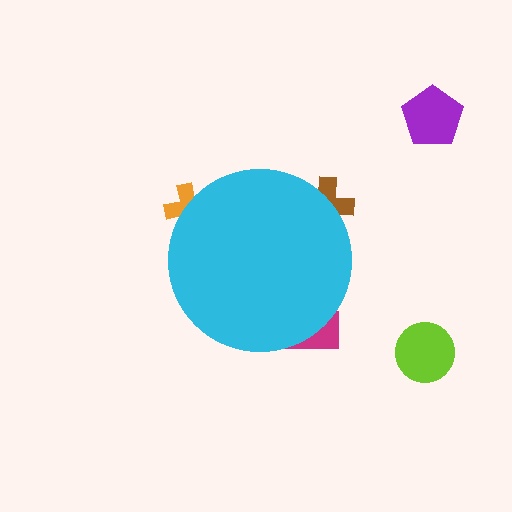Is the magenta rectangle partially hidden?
Yes, the magenta rectangle is partially hidden behind the cyan circle.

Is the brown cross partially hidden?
Yes, the brown cross is partially hidden behind the cyan circle.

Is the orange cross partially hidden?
Yes, the orange cross is partially hidden behind the cyan circle.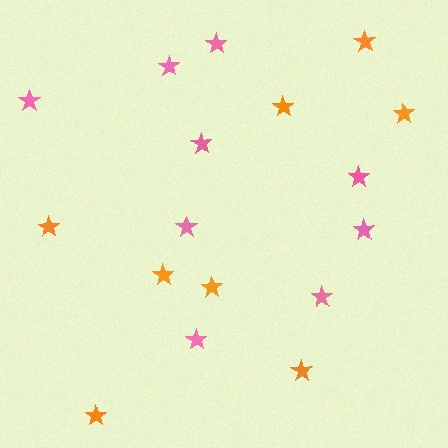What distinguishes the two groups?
There are 2 groups: one group of pink stars (9) and one group of orange stars (8).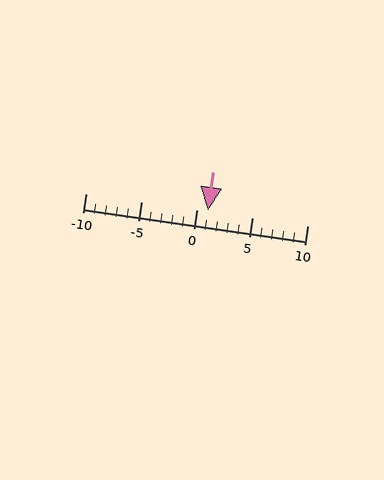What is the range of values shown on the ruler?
The ruler shows values from -10 to 10.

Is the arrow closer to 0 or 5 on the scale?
The arrow is closer to 0.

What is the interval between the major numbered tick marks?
The major tick marks are spaced 5 units apart.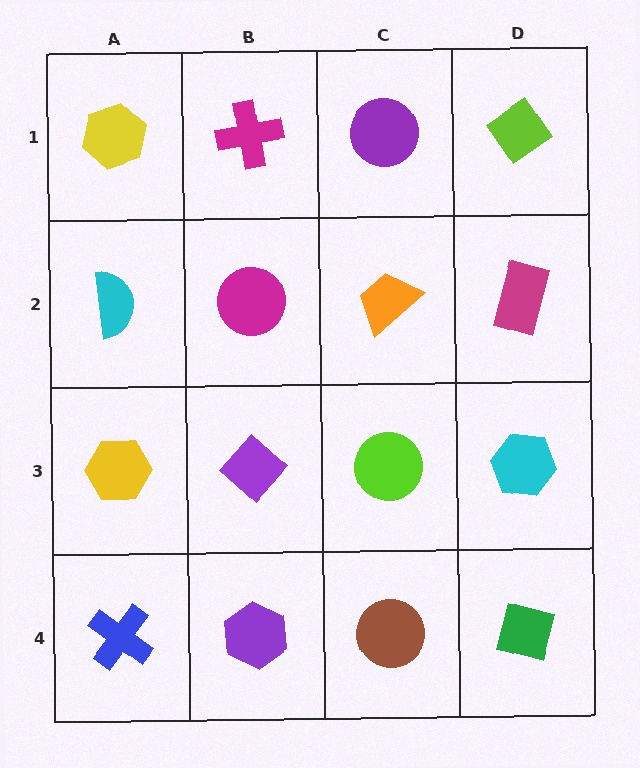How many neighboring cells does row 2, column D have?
3.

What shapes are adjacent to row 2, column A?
A yellow hexagon (row 1, column A), a yellow hexagon (row 3, column A), a magenta circle (row 2, column B).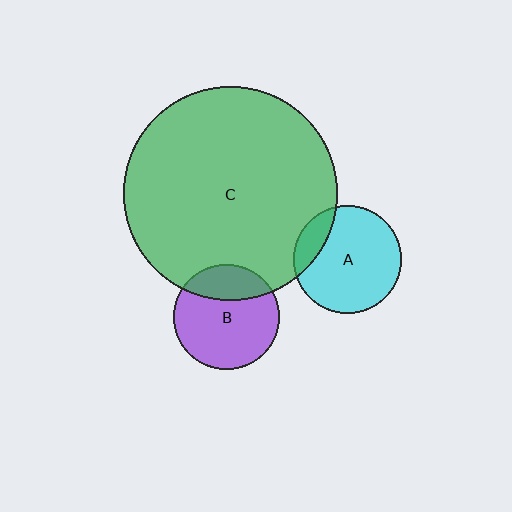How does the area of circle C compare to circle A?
Approximately 3.9 times.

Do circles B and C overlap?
Yes.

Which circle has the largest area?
Circle C (green).